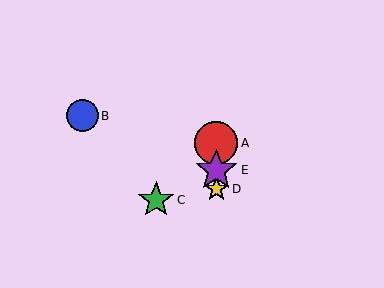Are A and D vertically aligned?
Yes, both are at x≈216.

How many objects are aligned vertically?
3 objects (A, D, E) are aligned vertically.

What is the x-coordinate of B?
Object B is at x≈82.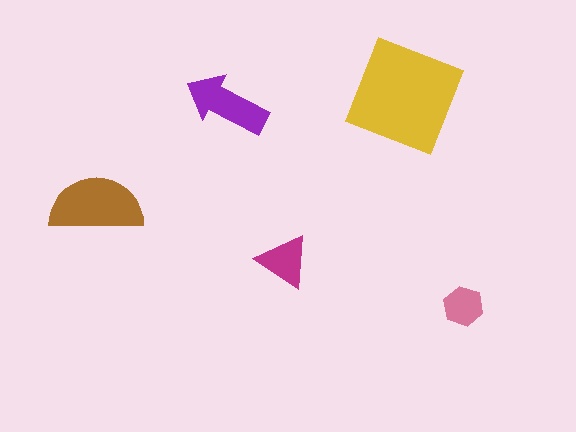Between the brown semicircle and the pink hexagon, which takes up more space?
The brown semicircle.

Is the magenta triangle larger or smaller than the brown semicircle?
Smaller.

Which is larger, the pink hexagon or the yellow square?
The yellow square.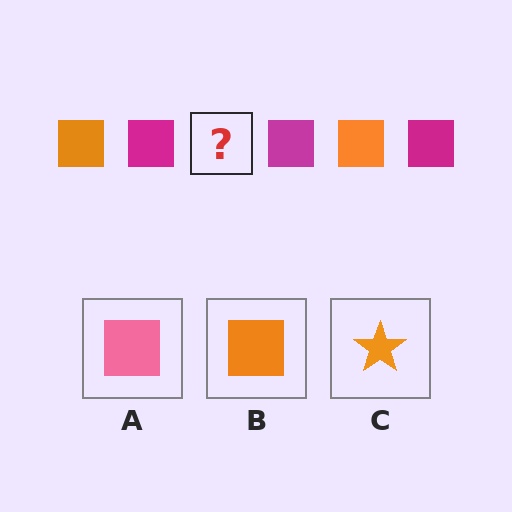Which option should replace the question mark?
Option B.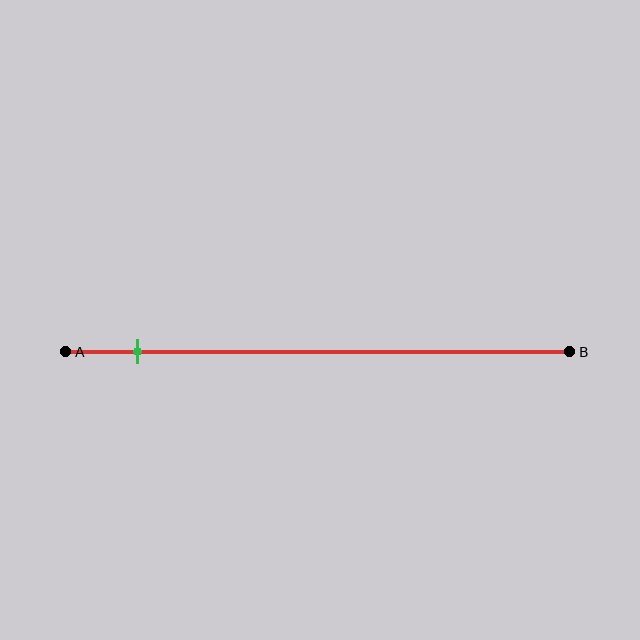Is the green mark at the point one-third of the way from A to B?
No, the mark is at about 15% from A, not at the 33% one-third point.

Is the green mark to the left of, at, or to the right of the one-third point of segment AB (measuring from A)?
The green mark is to the left of the one-third point of segment AB.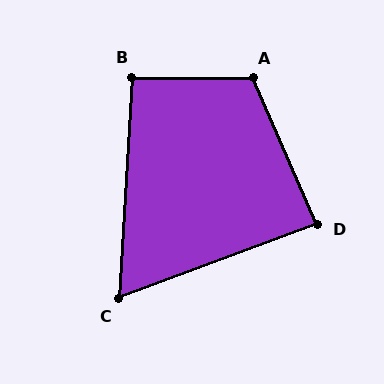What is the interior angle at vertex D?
Approximately 87 degrees (approximately right).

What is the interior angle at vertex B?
Approximately 93 degrees (approximately right).